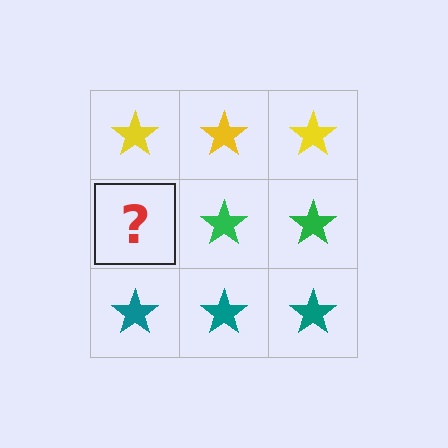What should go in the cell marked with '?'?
The missing cell should contain a green star.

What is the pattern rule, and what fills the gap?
The rule is that each row has a consistent color. The gap should be filled with a green star.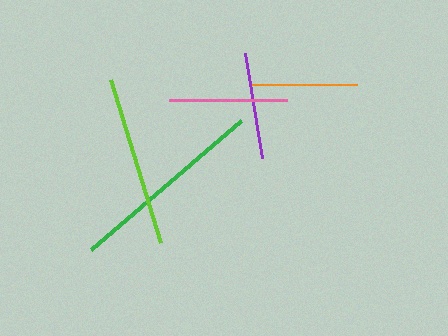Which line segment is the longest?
The green line is the longest at approximately 198 pixels.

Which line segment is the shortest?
The purple line is the shortest at approximately 107 pixels.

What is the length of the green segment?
The green segment is approximately 198 pixels long.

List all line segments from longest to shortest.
From longest to shortest: green, lime, pink, orange, purple.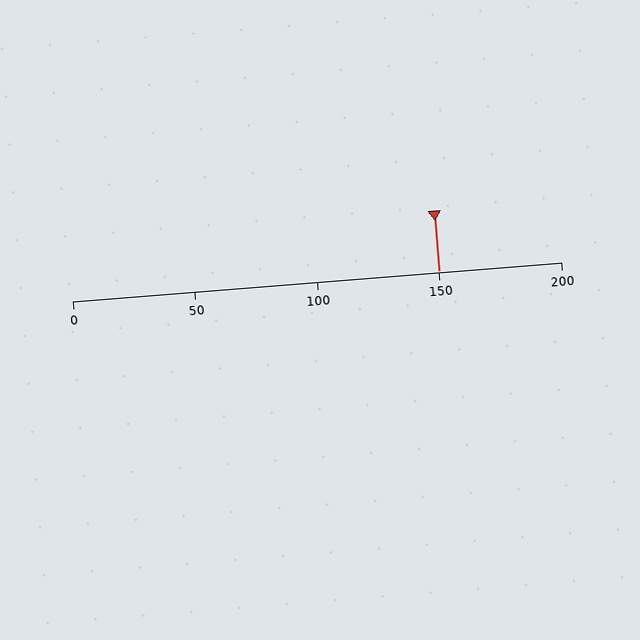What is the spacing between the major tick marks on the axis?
The major ticks are spaced 50 apart.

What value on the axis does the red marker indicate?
The marker indicates approximately 150.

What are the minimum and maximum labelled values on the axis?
The axis runs from 0 to 200.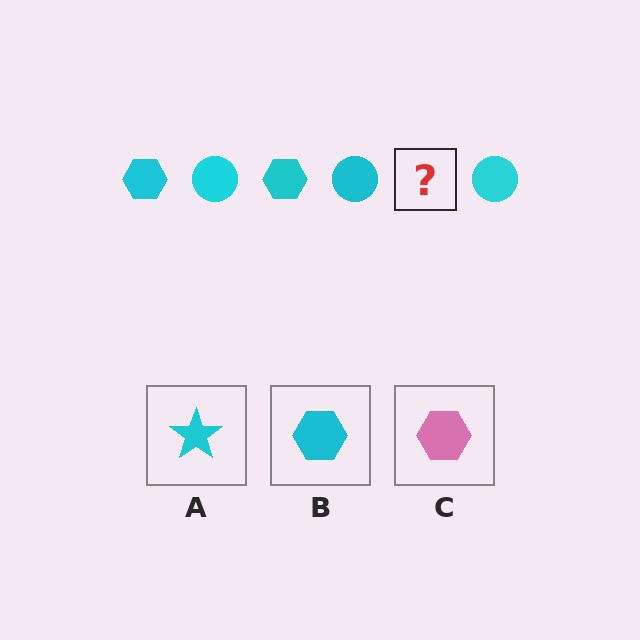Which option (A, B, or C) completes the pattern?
B.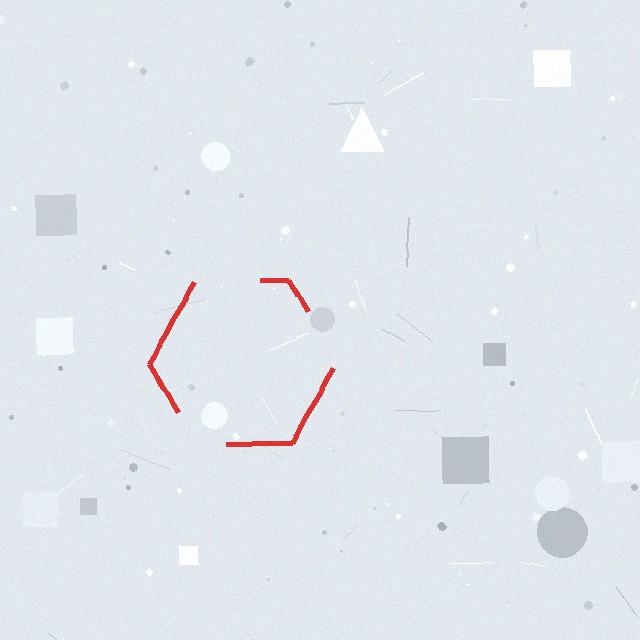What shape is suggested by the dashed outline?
The dashed outline suggests a hexagon.